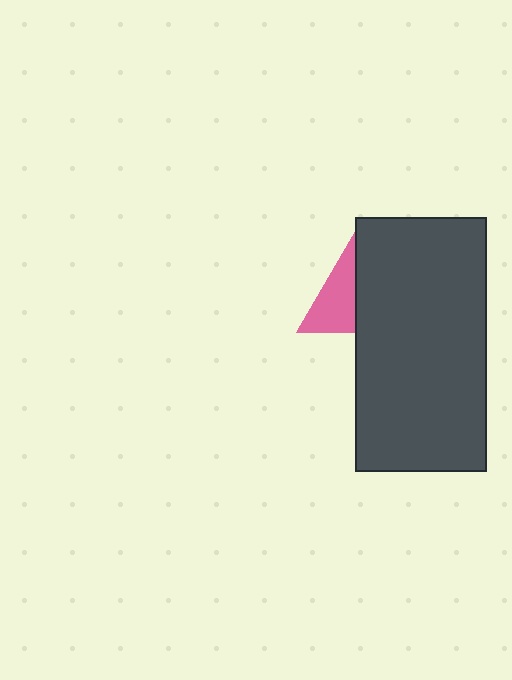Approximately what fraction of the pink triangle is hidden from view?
Roughly 61% of the pink triangle is hidden behind the dark gray rectangle.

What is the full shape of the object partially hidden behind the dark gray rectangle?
The partially hidden object is a pink triangle.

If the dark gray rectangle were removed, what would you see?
You would see the complete pink triangle.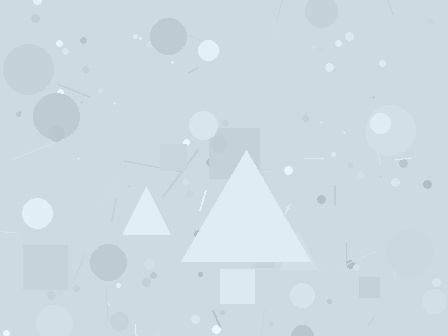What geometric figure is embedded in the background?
A triangle is embedded in the background.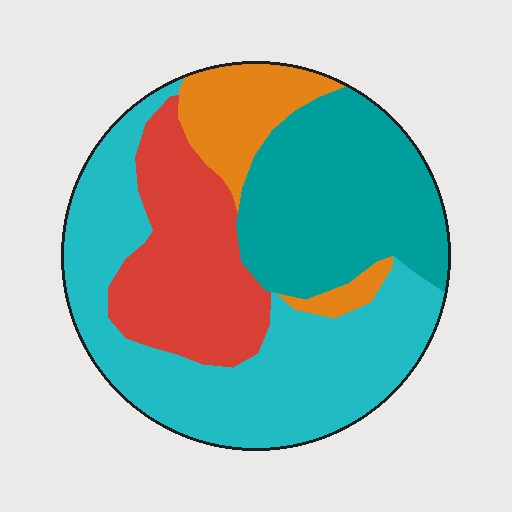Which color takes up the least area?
Orange, at roughly 10%.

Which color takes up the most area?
Cyan, at roughly 40%.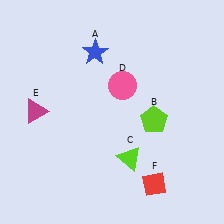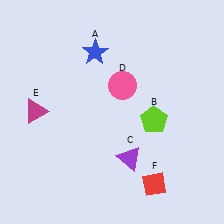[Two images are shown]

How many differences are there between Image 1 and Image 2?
There is 1 difference between the two images.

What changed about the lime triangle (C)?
In Image 1, C is lime. In Image 2, it changed to purple.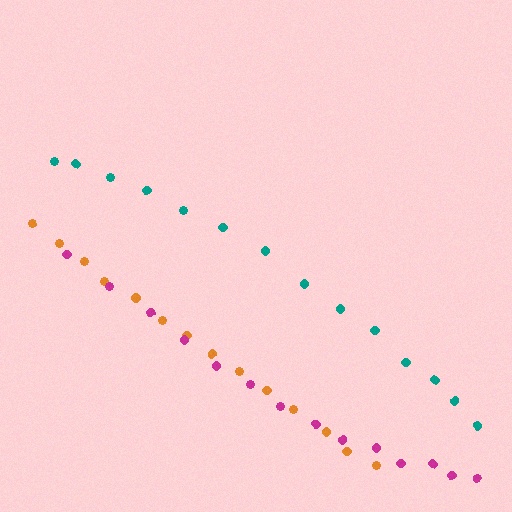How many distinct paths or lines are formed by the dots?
There are 3 distinct paths.